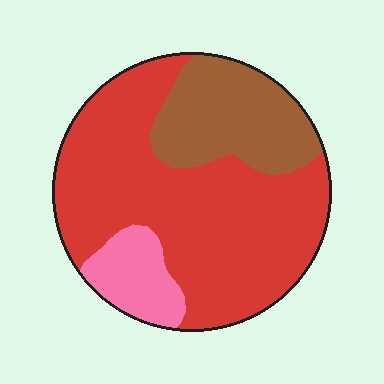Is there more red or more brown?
Red.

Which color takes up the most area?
Red, at roughly 65%.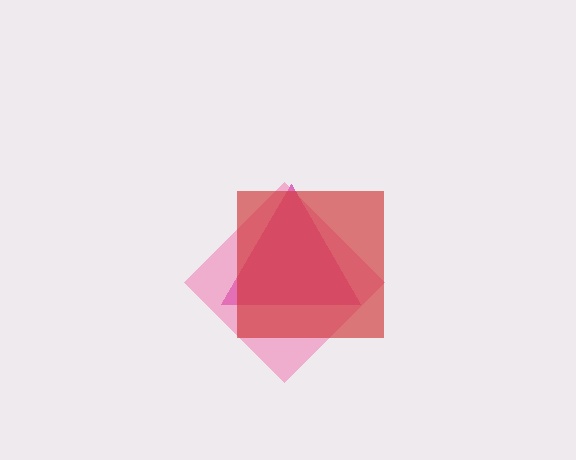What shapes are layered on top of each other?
The layered shapes are: a magenta triangle, a pink diamond, a red square.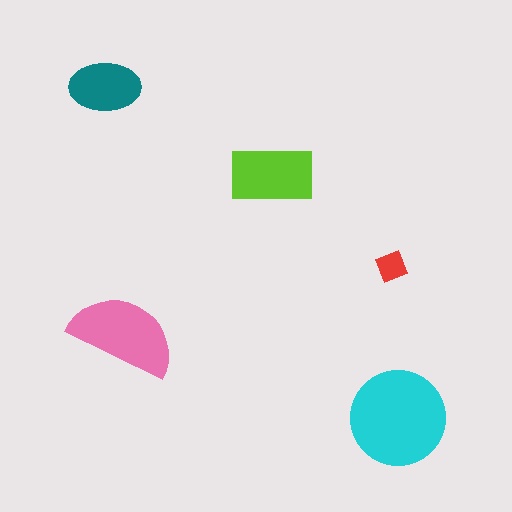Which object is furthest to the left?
The teal ellipse is leftmost.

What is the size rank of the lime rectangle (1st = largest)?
3rd.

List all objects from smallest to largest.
The red diamond, the teal ellipse, the lime rectangle, the pink semicircle, the cyan circle.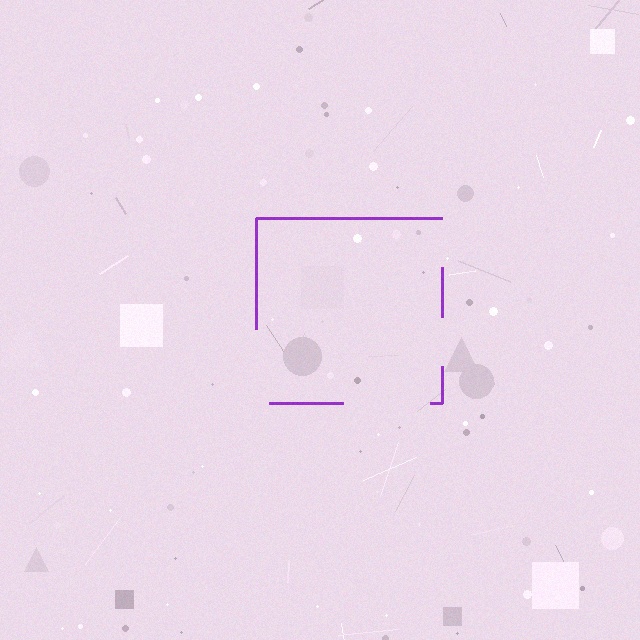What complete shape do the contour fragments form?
The contour fragments form a square.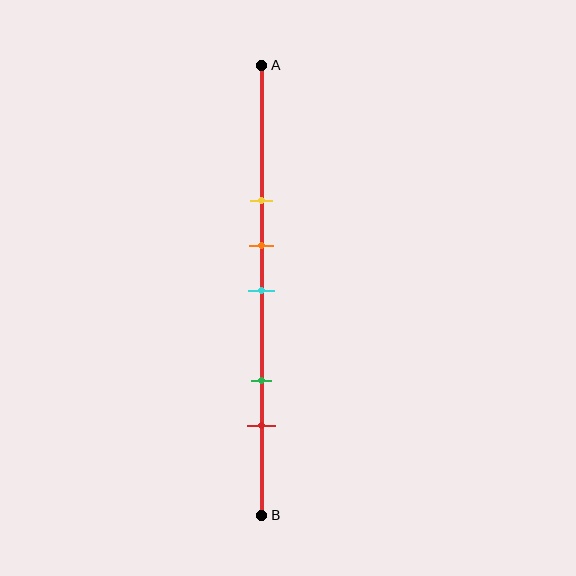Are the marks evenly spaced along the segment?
No, the marks are not evenly spaced.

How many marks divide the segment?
There are 5 marks dividing the segment.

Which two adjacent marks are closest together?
The orange and cyan marks are the closest adjacent pair.